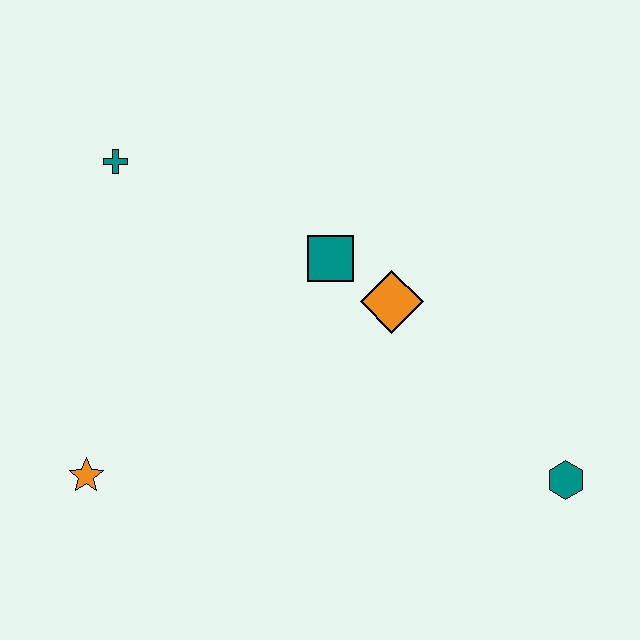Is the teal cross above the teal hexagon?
Yes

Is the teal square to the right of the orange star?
Yes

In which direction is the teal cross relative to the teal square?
The teal cross is to the left of the teal square.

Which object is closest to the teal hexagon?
The orange diamond is closest to the teal hexagon.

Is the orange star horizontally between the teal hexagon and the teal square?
No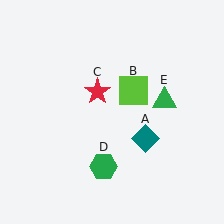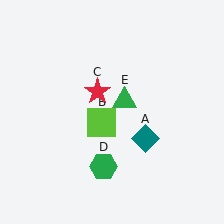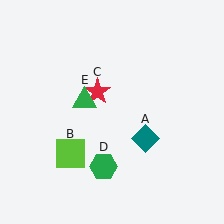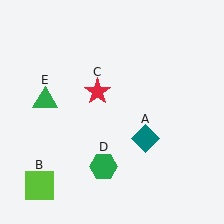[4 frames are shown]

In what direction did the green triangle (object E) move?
The green triangle (object E) moved left.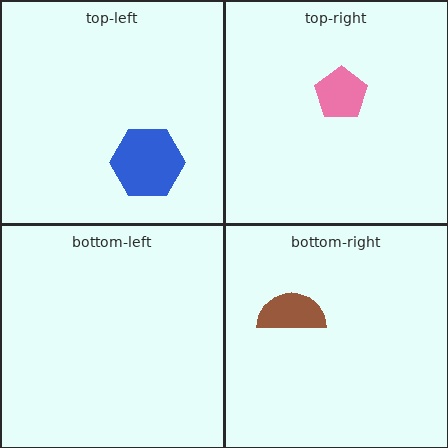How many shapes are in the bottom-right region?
1.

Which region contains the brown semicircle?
The bottom-right region.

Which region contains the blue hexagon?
The top-left region.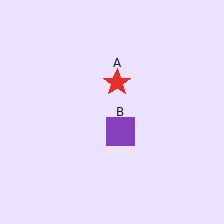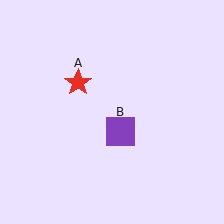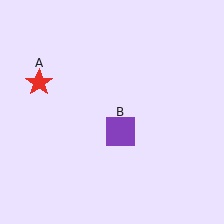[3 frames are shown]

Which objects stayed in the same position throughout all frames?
Purple square (object B) remained stationary.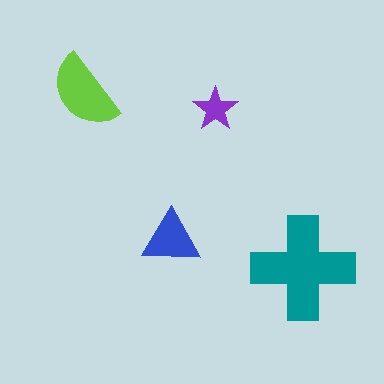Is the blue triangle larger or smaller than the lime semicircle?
Smaller.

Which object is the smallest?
The purple star.